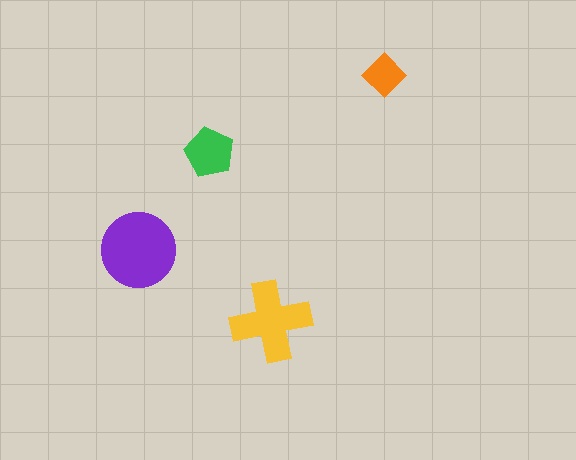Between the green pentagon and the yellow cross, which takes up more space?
The yellow cross.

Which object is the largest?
The purple circle.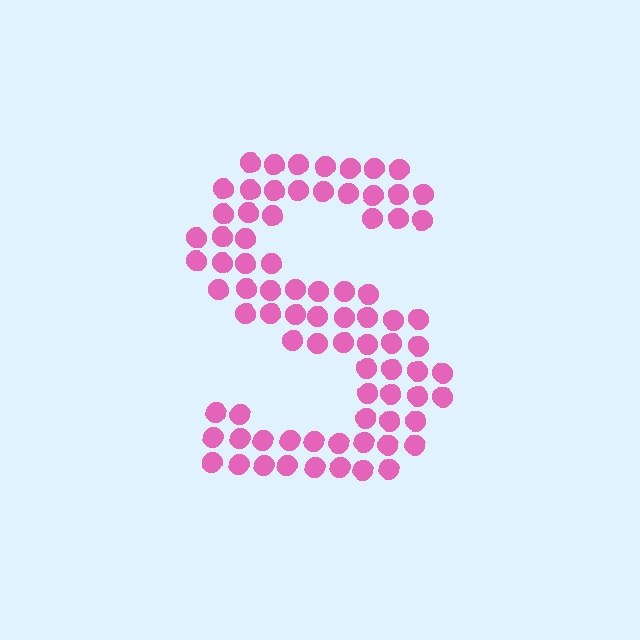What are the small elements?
The small elements are circles.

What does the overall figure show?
The overall figure shows the letter S.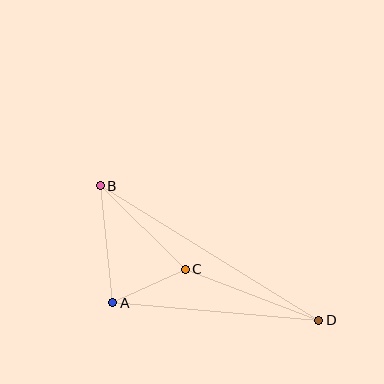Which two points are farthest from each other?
Points B and D are farthest from each other.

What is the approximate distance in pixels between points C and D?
The distance between C and D is approximately 143 pixels.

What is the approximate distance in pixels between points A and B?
The distance between A and B is approximately 118 pixels.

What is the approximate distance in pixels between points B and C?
The distance between B and C is approximately 119 pixels.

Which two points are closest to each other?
Points A and C are closest to each other.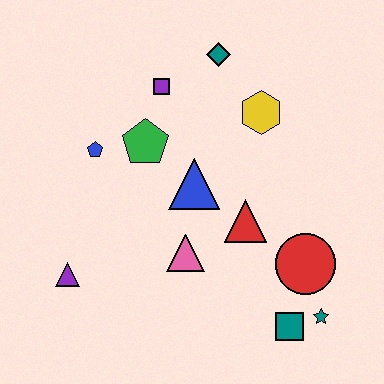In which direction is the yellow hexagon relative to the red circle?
The yellow hexagon is above the red circle.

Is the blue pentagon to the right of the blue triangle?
No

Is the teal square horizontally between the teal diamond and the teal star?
Yes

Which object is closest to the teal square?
The teal star is closest to the teal square.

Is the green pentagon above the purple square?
No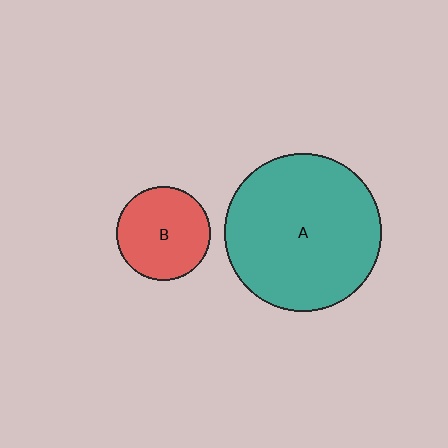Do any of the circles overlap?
No, none of the circles overlap.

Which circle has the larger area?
Circle A (teal).